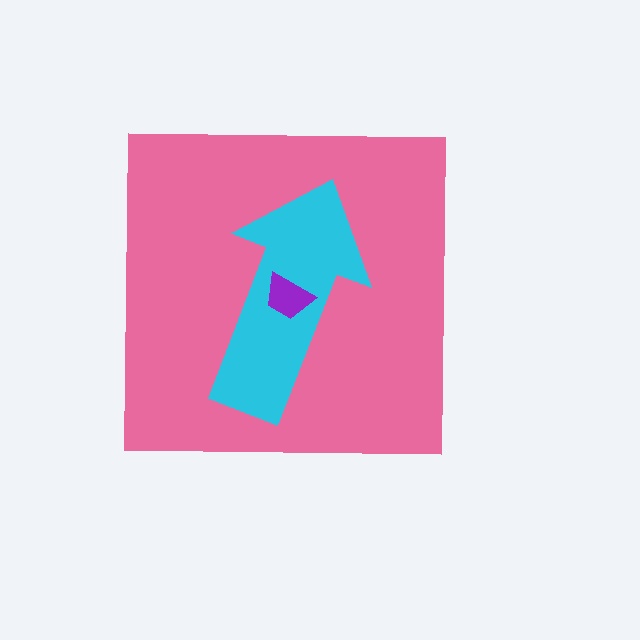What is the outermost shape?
The pink square.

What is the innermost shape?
The purple trapezoid.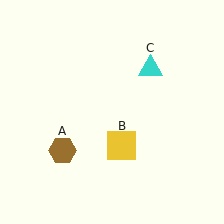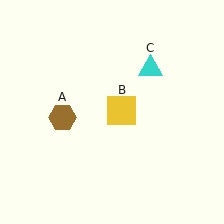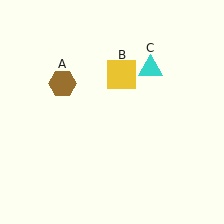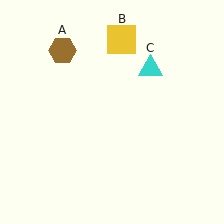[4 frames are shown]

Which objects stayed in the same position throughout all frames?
Cyan triangle (object C) remained stationary.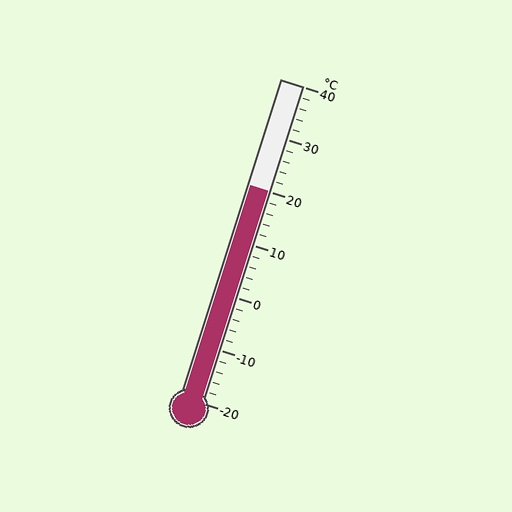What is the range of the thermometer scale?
The thermometer scale ranges from -20°C to 40°C.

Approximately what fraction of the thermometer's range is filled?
The thermometer is filled to approximately 65% of its range.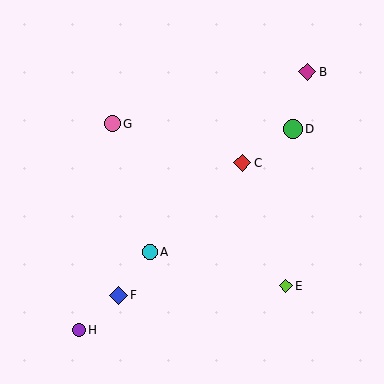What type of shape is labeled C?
Shape C is a red diamond.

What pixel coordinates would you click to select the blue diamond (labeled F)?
Click at (119, 295) to select the blue diamond F.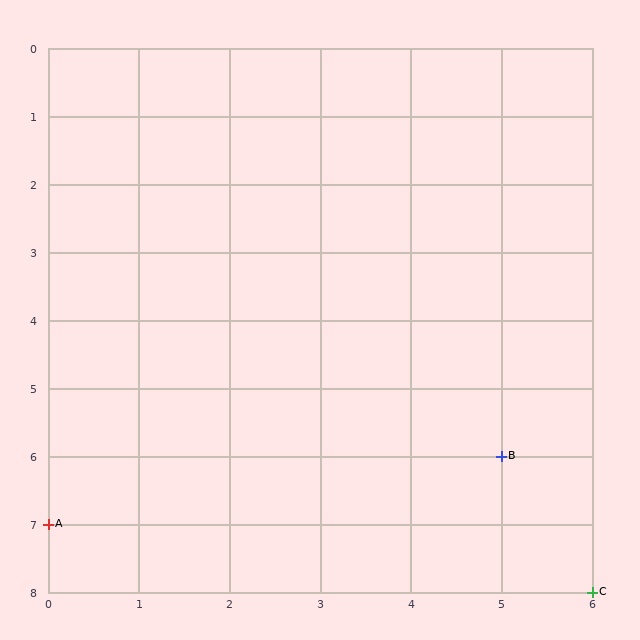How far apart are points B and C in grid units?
Points B and C are 1 column and 2 rows apart (about 2.2 grid units diagonally).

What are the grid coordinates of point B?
Point B is at grid coordinates (5, 6).